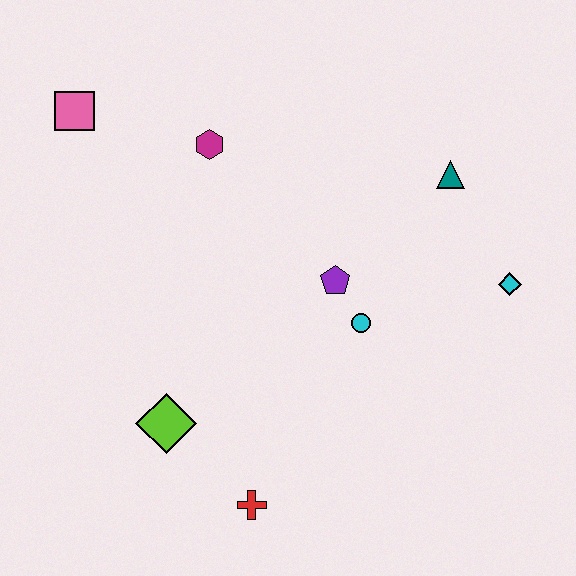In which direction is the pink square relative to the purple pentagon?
The pink square is to the left of the purple pentagon.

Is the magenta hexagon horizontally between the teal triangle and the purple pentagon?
No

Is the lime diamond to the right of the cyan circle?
No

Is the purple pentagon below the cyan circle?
No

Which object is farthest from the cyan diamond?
The pink square is farthest from the cyan diamond.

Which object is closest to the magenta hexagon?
The pink square is closest to the magenta hexagon.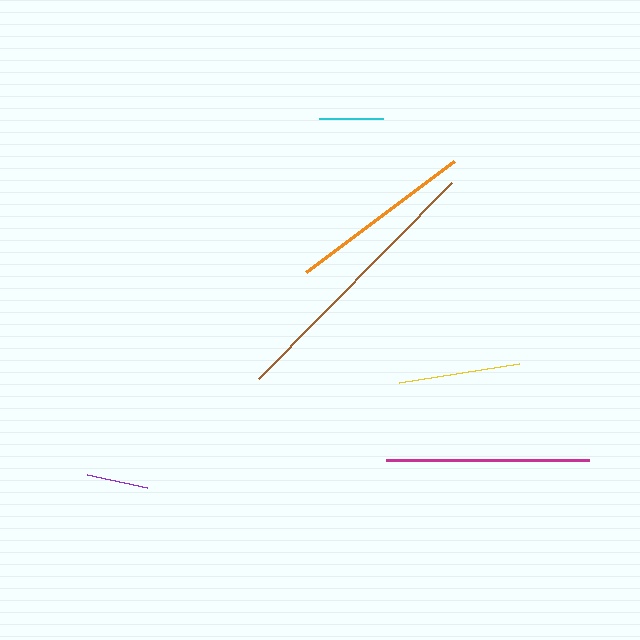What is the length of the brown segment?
The brown segment is approximately 275 pixels long.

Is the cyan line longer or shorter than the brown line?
The brown line is longer than the cyan line.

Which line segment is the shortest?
The purple line is the shortest at approximately 61 pixels.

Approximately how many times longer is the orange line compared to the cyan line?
The orange line is approximately 2.9 times the length of the cyan line.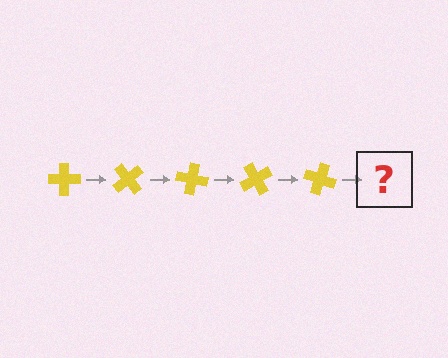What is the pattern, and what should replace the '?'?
The pattern is that the cross rotates 50 degrees each step. The '?' should be a yellow cross rotated 250 degrees.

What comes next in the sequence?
The next element should be a yellow cross rotated 250 degrees.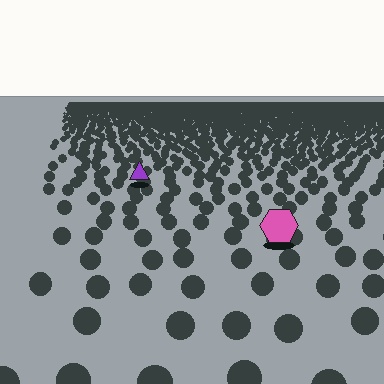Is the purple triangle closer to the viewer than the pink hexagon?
No. The pink hexagon is closer — you can tell from the texture gradient: the ground texture is coarser near it.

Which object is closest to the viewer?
The pink hexagon is closest. The texture marks near it are larger and more spread out.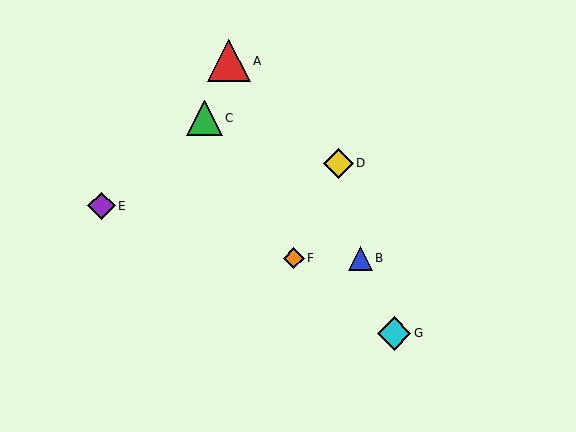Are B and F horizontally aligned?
Yes, both are at y≈258.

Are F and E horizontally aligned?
No, F is at y≈258 and E is at y≈206.